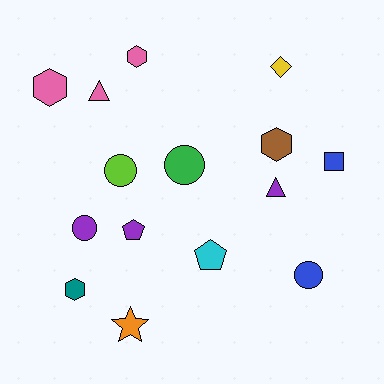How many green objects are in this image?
There is 1 green object.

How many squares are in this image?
There is 1 square.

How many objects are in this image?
There are 15 objects.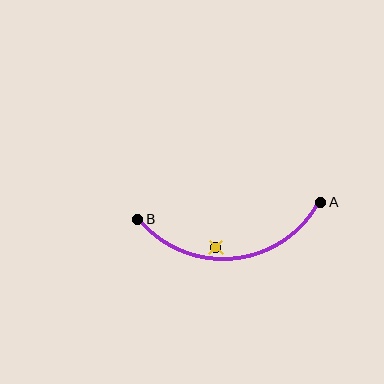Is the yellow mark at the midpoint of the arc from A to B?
No — the yellow mark does not lie on the arc at all. It sits slightly inside the curve.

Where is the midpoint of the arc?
The arc midpoint is the point on the curve farthest from the straight line joining A and B. It sits below that line.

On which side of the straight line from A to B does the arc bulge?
The arc bulges below the straight line connecting A and B.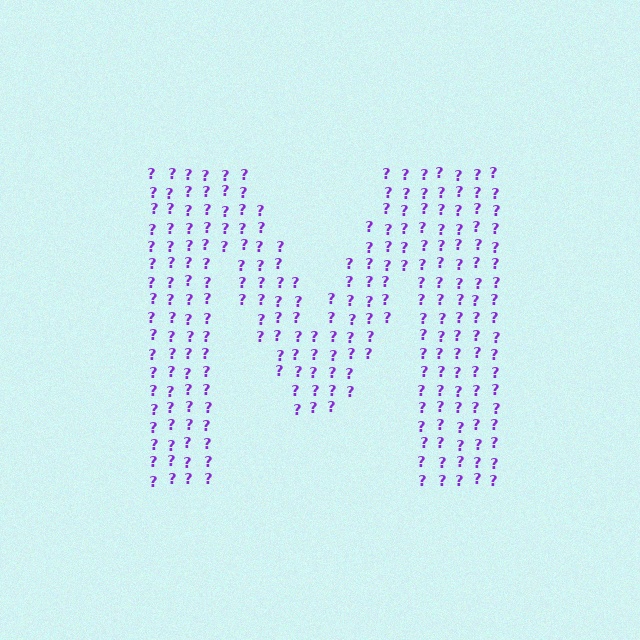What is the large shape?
The large shape is the letter M.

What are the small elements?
The small elements are question marks.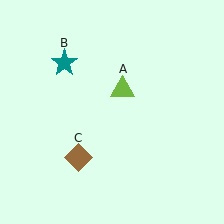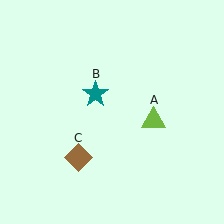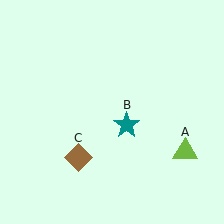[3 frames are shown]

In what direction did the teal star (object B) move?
The teal star (object B) moved down and to the right.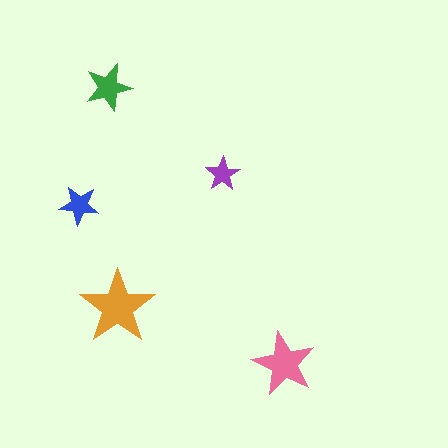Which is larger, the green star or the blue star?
The green one.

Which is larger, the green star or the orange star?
The orange one.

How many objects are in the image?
There are 5 objects in the image.